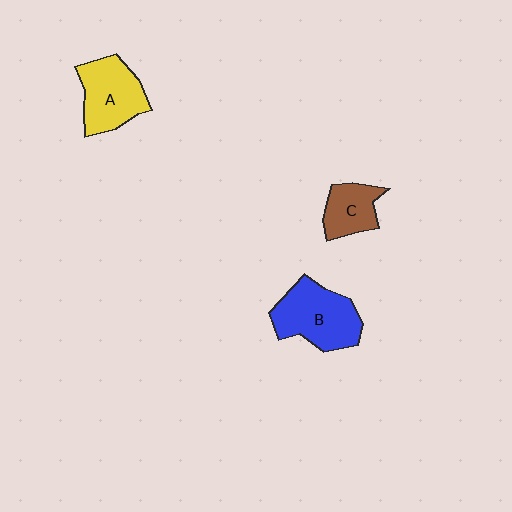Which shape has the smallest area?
Shape C (brown).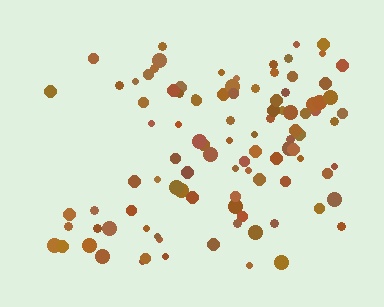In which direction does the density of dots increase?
From left to right, with the right side densest.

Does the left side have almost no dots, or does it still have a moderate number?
Still a moderate number, just noticeably fewer than the right.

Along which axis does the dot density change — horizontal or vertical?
Horizontal.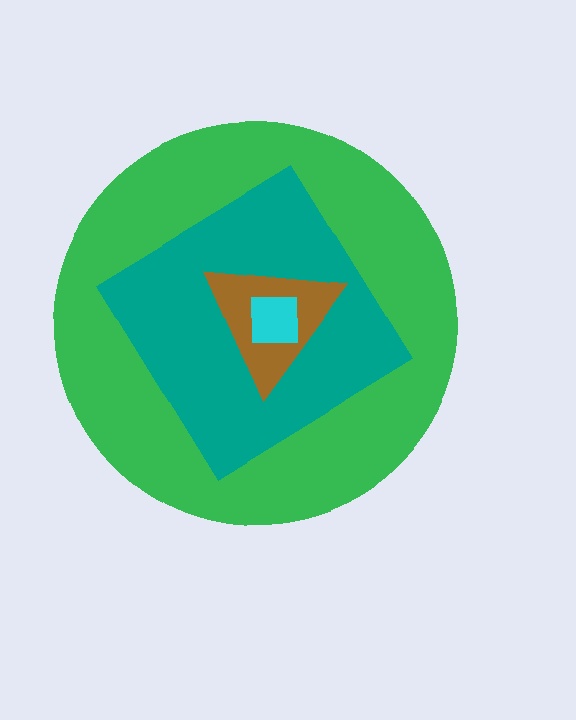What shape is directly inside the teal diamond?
The brown triangle.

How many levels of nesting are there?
4.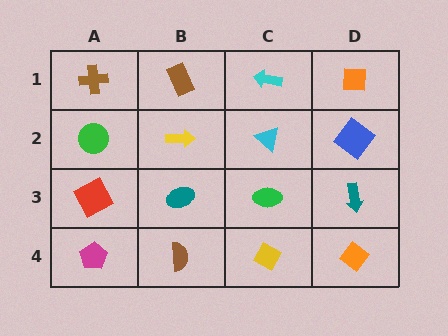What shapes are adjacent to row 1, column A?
A green circle (row 2, column A), a brown rectangle (row 1, column B).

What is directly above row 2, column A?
A brown cross.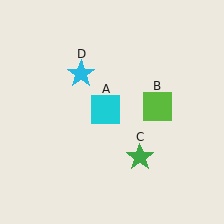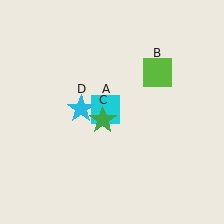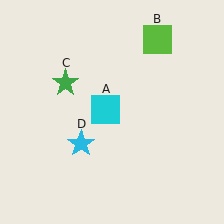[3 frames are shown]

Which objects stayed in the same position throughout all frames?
Cyan square (object A) remained stationary.